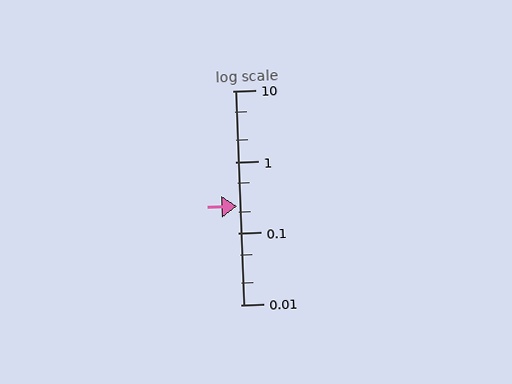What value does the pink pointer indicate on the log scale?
The pointer indicates approximately 0.24.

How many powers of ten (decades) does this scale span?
The scale spans 3 decades, from 0.01 to 10.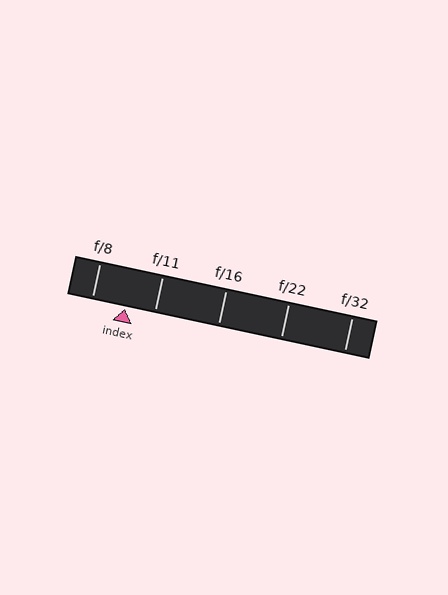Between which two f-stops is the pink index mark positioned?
The index mark is between f/8 and f/11.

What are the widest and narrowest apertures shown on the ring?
The widest aperture shown is f/8 and the narrowest is f/32.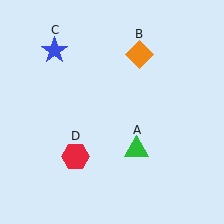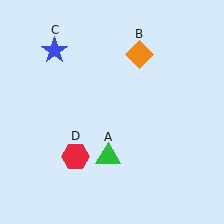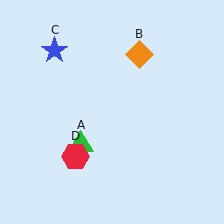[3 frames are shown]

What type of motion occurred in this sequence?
The green triangle (object A) rotated clockwise around the center of the scene.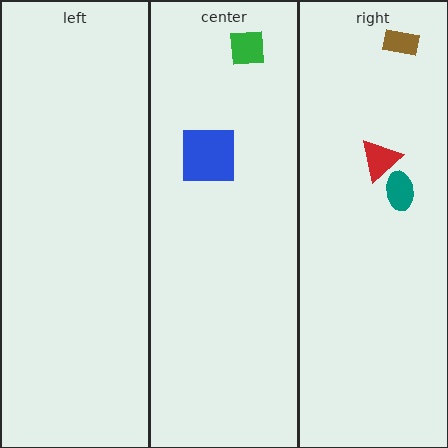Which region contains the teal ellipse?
The right region.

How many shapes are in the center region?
2.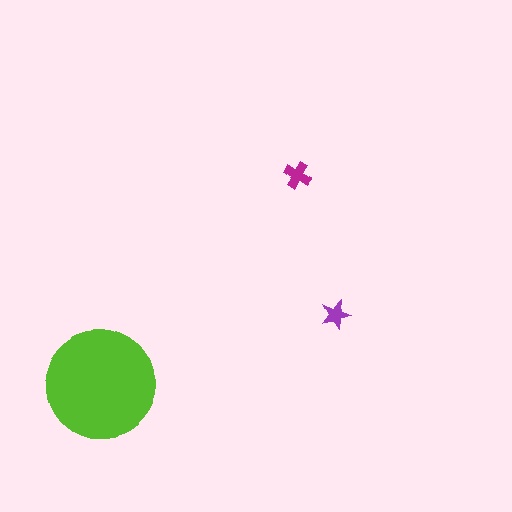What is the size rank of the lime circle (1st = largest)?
1st.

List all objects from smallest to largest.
The purple star, the magenta cross, the lime circle.